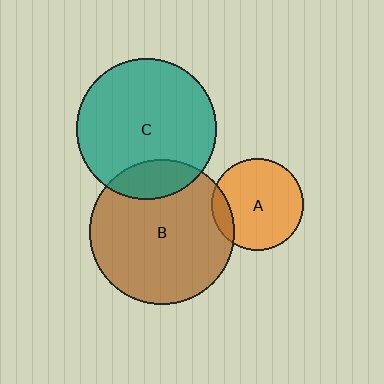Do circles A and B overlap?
Yes.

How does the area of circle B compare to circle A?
Approximately 2.5 times.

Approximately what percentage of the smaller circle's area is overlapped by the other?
Approximately 10%.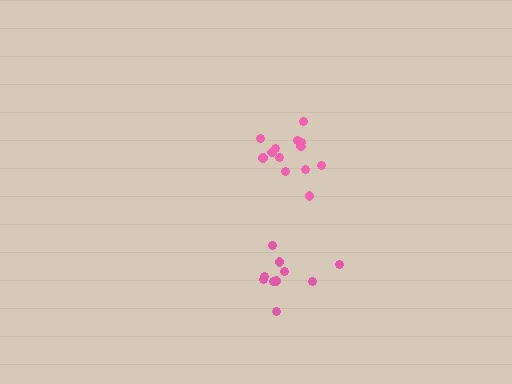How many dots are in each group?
Group 1: 10 dots, Group 2: 13 dots (23 total).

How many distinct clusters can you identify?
There are 2 distinct clusters.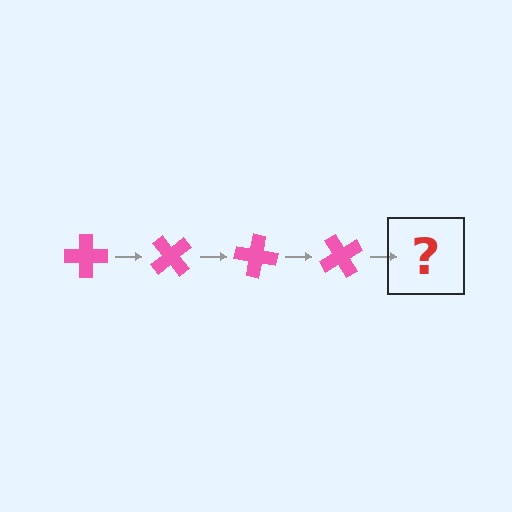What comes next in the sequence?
The next element should be a pink cross rotated 200 degrees.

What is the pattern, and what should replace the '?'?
The pattern is that the cross rotates 50 degrees each step. The '?' should be a pink cross rotated 200 degrees.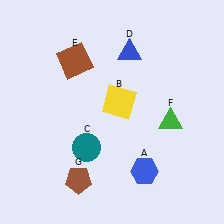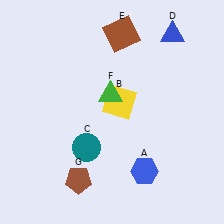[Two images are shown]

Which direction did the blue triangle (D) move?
The blue triangle (D) moved right.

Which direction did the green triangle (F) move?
The green triangle (F) moved left.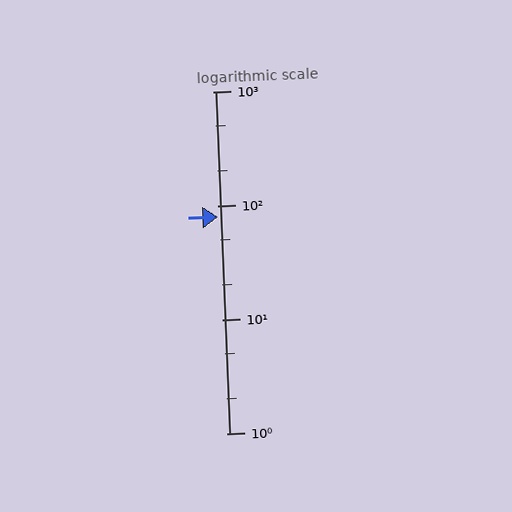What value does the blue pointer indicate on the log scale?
The pointer indicates approximately 79.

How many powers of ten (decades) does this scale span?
The scale spans 3 decades, from 1 to 1000.